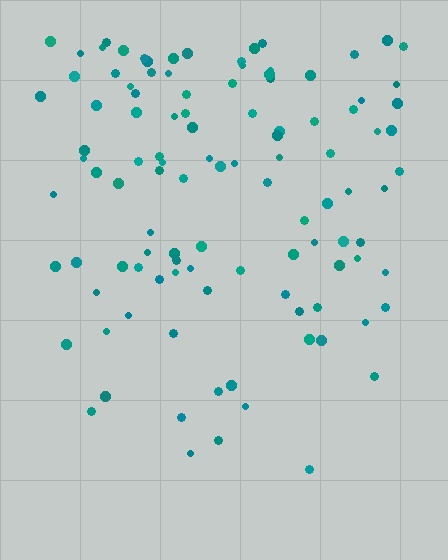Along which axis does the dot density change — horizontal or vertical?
Vertical.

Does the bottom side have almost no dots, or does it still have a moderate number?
Still a moderate number, just noticeably fewer than the top.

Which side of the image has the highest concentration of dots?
The top.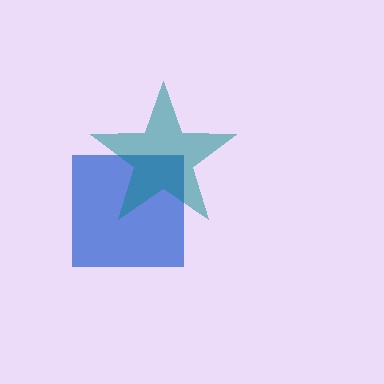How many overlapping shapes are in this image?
There are 2 overlapping shapes in the image.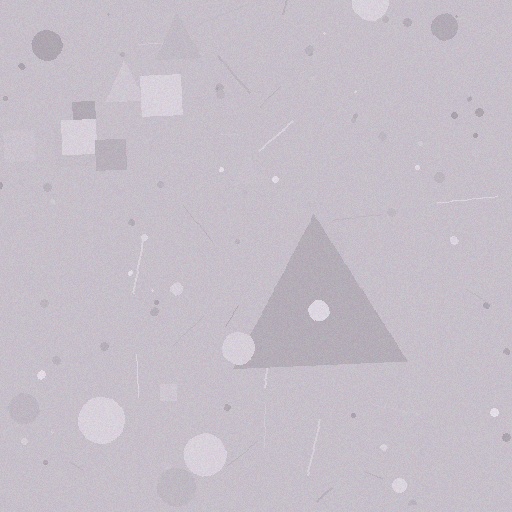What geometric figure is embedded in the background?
A triangle is embedded in the background.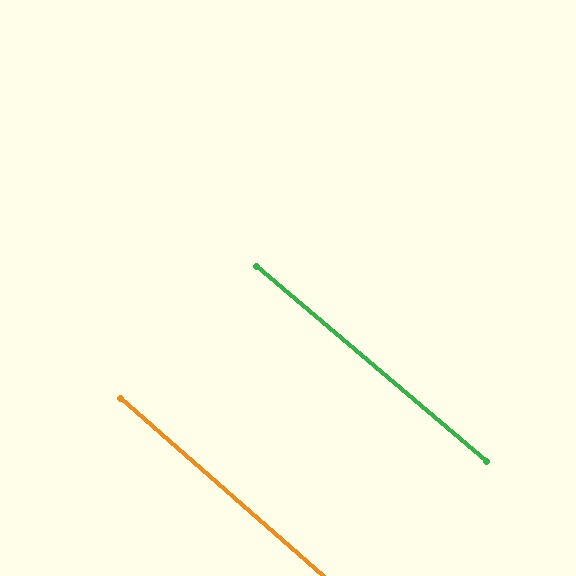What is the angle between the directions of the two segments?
Approximately 1 degree.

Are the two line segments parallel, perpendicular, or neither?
Parallel — their directions differ by only 0.8°.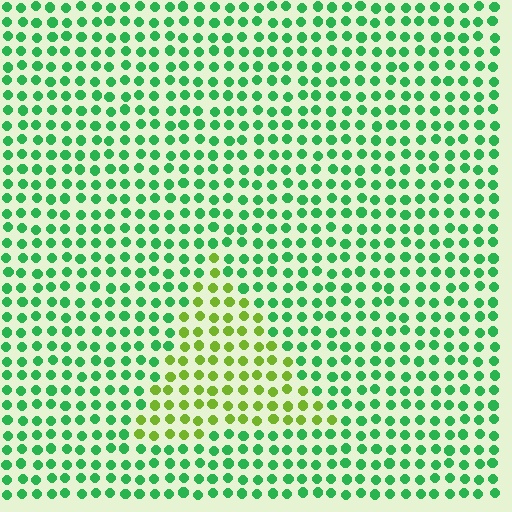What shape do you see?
I see a triangle.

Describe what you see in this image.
The image is filled with small green elements in a uniform arrangement. A triangle-shaped region is visible where the elements are tinted to a slightly different hue, forming a subtle color boundary.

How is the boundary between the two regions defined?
The boundary is defined purely by a slight shift in hue (about 48 degrees). Spacing, size, and orientation are identical on both sides.